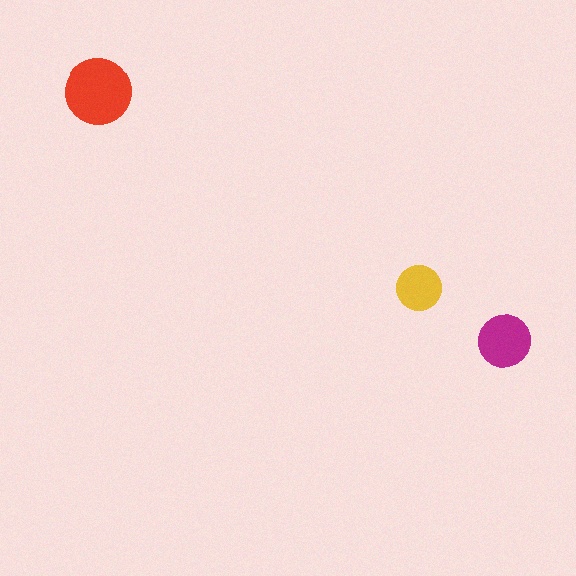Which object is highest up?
The red circle is topmost.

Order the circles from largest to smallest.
the red one, the magenta one, the yellow one.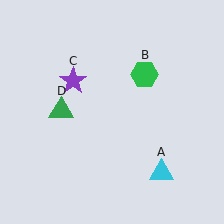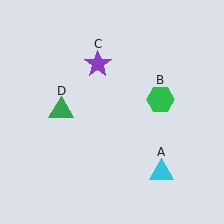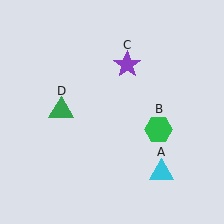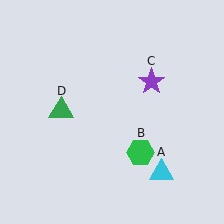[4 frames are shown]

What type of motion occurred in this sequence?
The green hexagon (object B), purple star (object C) rotated clockwise around the center of the scene.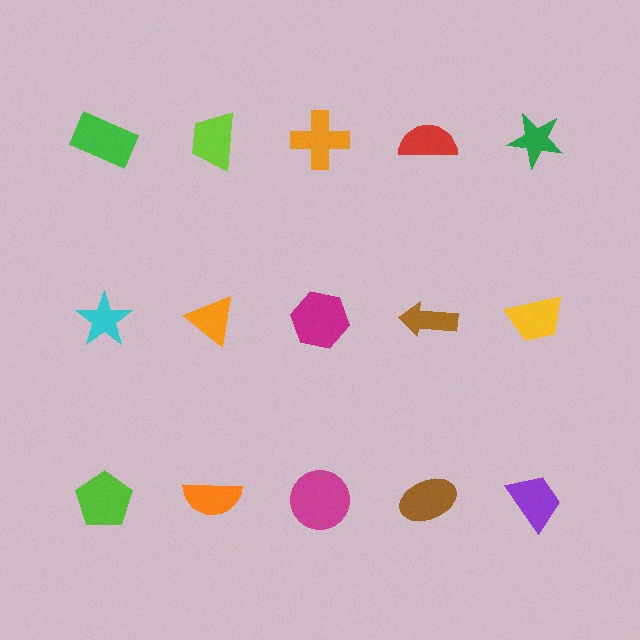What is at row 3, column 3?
A magenta circle.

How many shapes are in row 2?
5 shapes.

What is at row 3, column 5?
A purple trapezoid.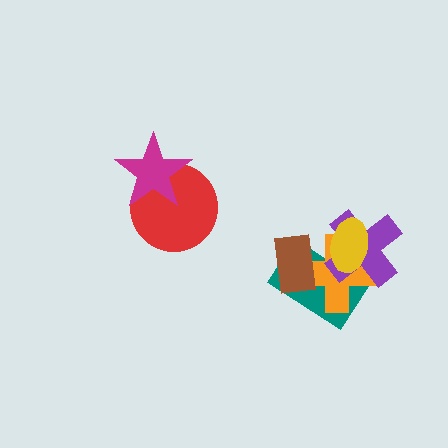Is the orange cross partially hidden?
Yes, it is partially covered by another shape.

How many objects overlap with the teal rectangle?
4 objects overlap with the teal rectangle.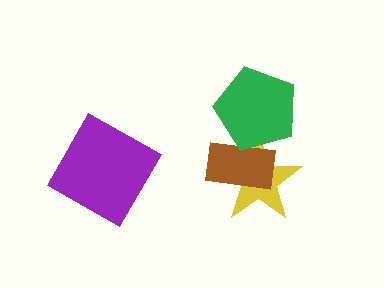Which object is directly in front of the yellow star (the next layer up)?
The brown rectangle is directly in front of the yellow star.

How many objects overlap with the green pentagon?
2 objects overlap with the green pentagon.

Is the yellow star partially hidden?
Yes, it is partially covered by another shape.